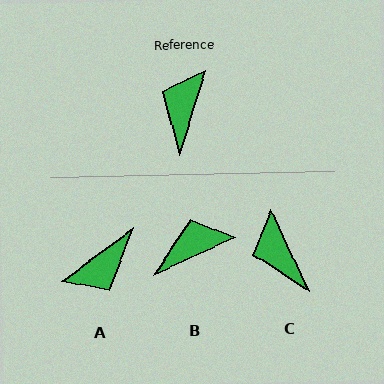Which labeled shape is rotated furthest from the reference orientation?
A, about 144 degrees away.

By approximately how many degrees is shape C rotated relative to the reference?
Approximately 42 degrees counter-clockwise.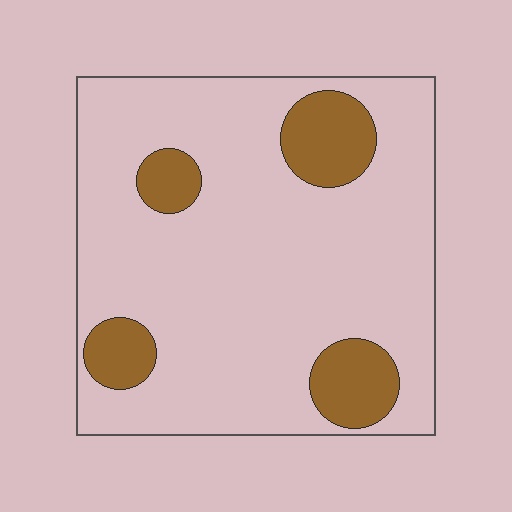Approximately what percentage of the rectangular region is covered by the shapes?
Approximately 15%.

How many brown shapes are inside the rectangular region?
4.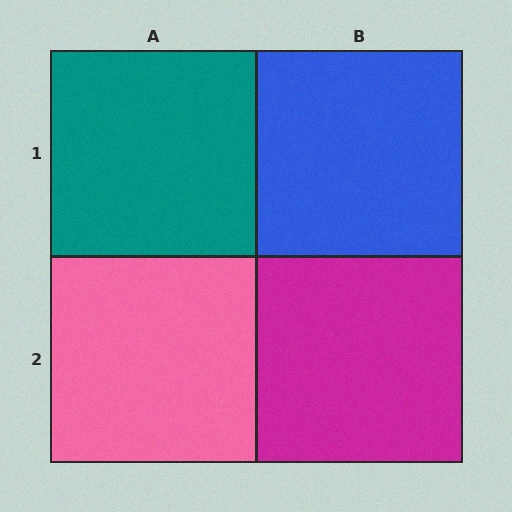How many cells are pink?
1 cell is pink.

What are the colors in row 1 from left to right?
Teal, blue.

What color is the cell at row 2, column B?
Magenta.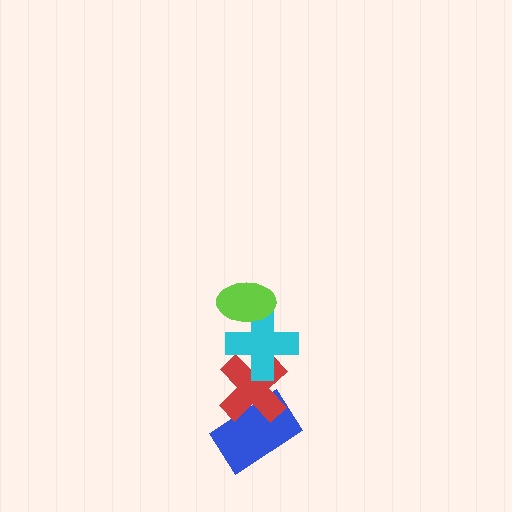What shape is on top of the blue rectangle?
The red cross is on top of the blue rectangle.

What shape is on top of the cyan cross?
The lime ellipse is on top of the cyan cross.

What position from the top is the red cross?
The red cross is 3rd from the top.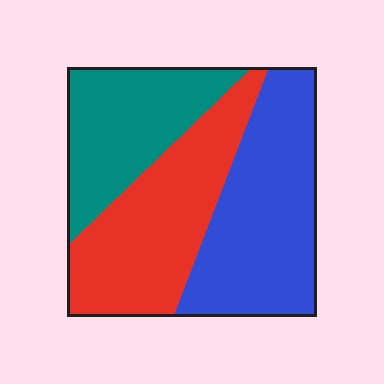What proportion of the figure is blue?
Blue covers around 40% of the figure.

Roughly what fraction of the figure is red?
Red covers 35% of the figure.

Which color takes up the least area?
Teal, at roughly 25%.